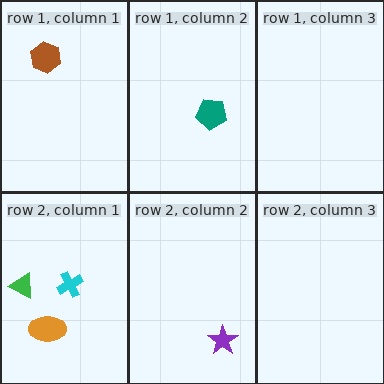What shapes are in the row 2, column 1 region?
The green triangle, the orange ellipse, the cyan cross.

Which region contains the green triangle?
The row 2, column 1 region.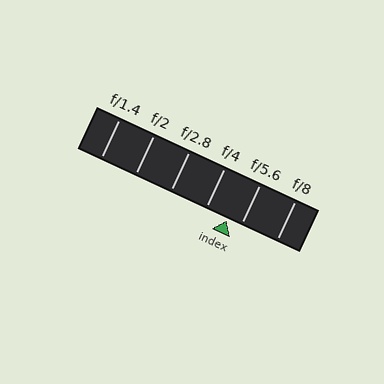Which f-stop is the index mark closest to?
The index mark is closest to f/5.6.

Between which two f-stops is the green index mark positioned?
The index mark is between f/4 and f/5.6.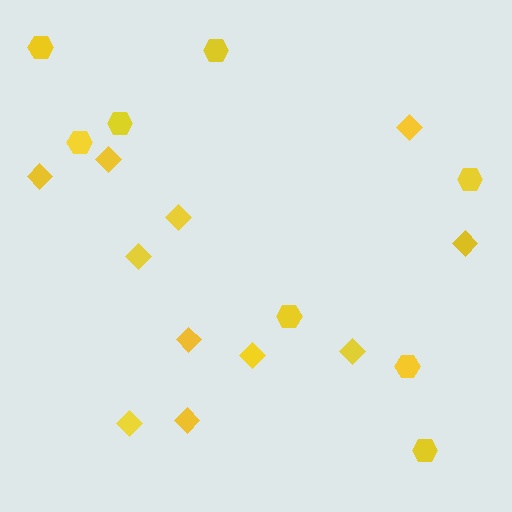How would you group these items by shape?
There are 2 groups: one group of diamonds (11) and one group of hexagons (8).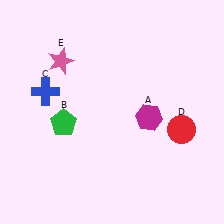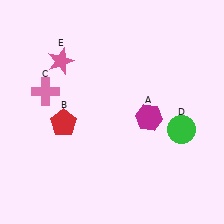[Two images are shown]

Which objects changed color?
B changed from green to red. C changed from blue to pink. D changed from red to green.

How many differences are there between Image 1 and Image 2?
There are 3 differences between the two images.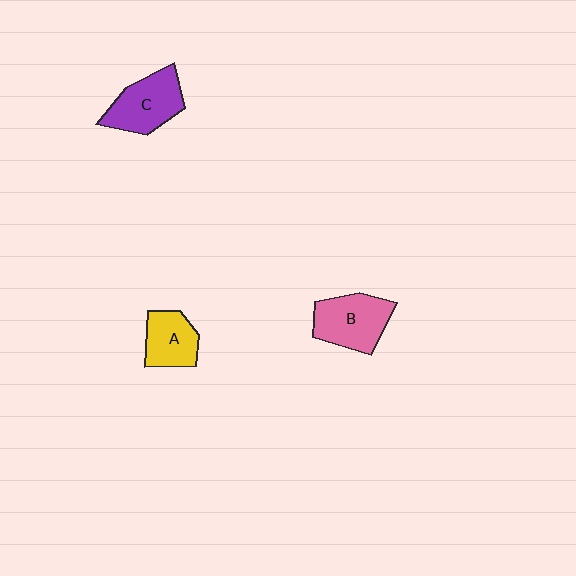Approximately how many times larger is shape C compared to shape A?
Approximately 1.3 times.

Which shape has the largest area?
Shape B (pink).